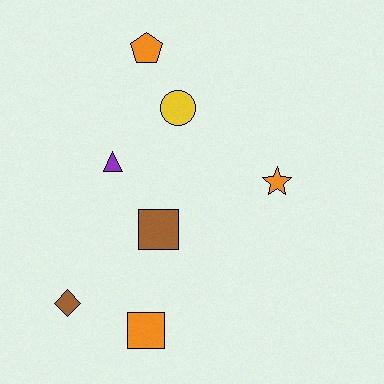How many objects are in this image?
There are 7 objects.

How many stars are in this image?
There is 1 star.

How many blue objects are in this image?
There are no blue objects.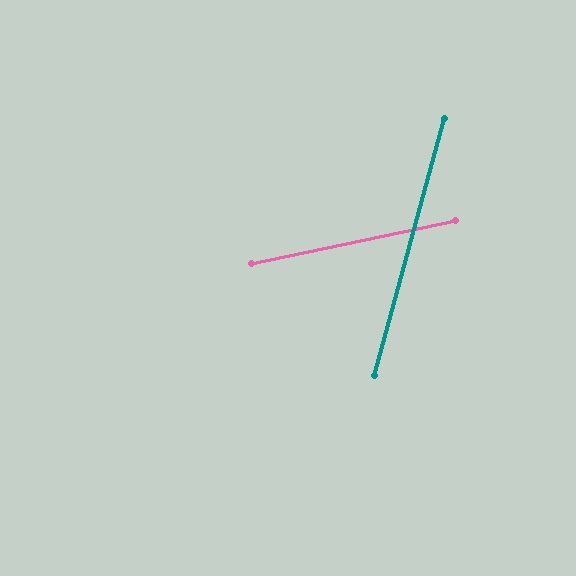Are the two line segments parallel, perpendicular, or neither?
Neither parallel nor perpendicular — they differ by about 63°.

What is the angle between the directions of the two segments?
Approximately 63 degrees.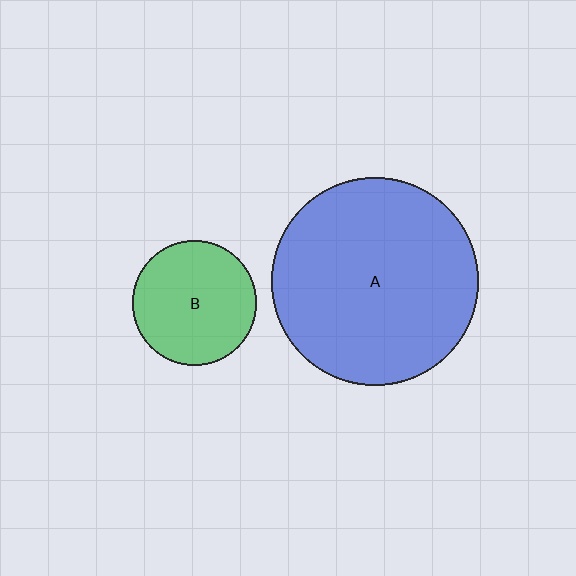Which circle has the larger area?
Circle A (blue).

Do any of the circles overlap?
No, none of the circles overlap.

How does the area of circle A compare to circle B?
Approximately 2.8 times.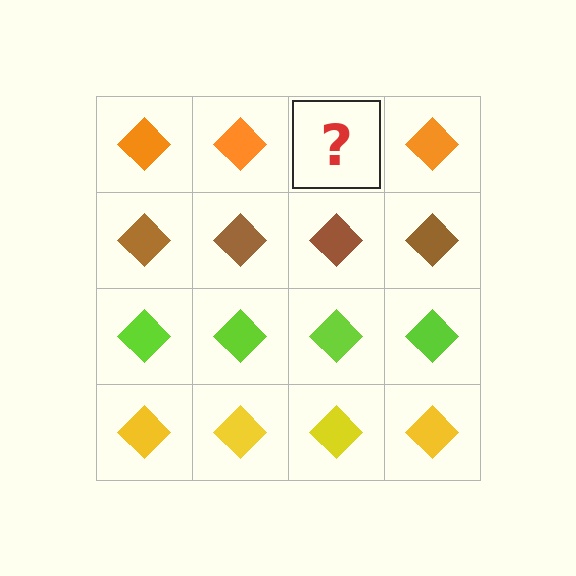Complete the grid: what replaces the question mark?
The question mark should be replaced with an orange diamond.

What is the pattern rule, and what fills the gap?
The rule is that each row has a consistent color. The gap should be filled with an orange diamond.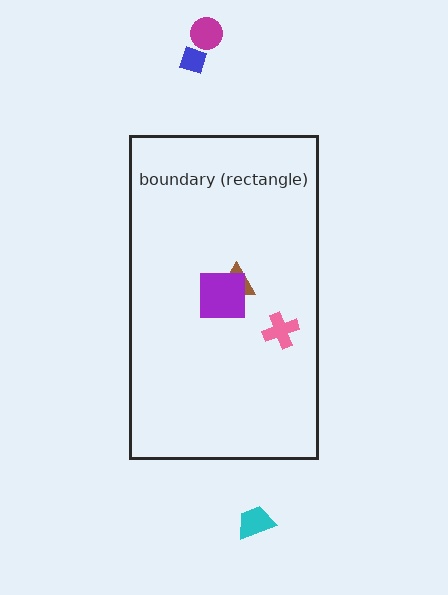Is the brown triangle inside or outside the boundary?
Inside.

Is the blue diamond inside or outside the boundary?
Outside.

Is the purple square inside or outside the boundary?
Inside.